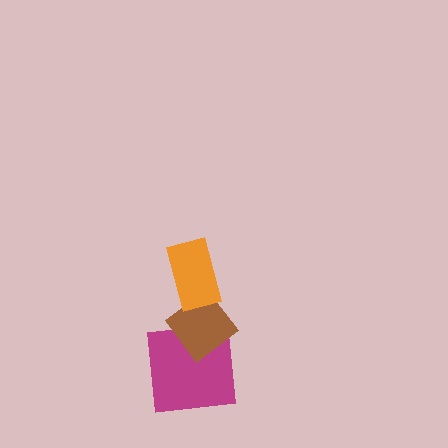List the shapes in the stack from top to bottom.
From top to bottom: the orange rectangle, the brown diamond, the magenta square.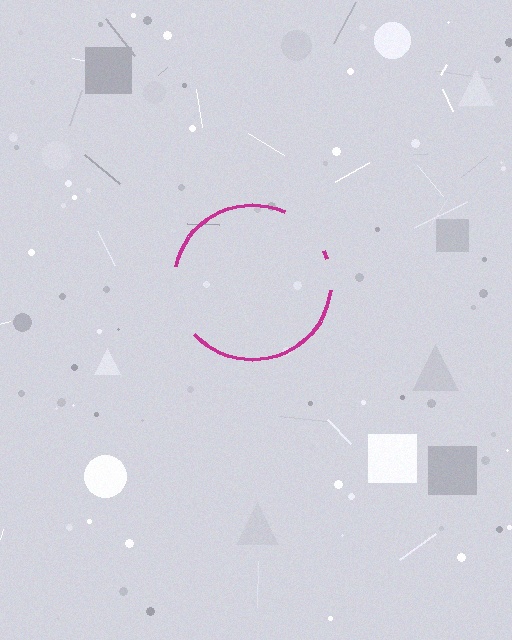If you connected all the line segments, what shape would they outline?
They would outline a circle.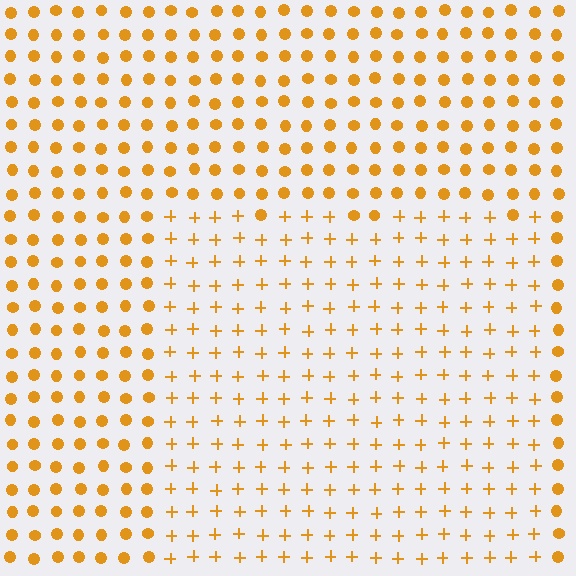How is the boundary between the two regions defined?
The boundary is defined by a change in element shape: plus signs inside vs. circles outside. All elements share the same color and spacing.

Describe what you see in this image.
The image is filled with small orange elements arranged in a uniform grid. A rectangle-shaped region contains plus signs, while the surrounding area contains circles. The boundary is defined purely by the change in element shape.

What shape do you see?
I see a rectangle.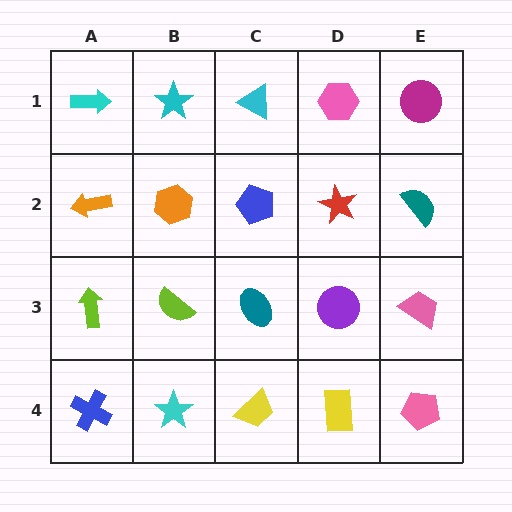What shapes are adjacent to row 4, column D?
A purple circle (row 3, column D), a yellow trapezoid (row 4, column C), a pink pentagon (row 4, column E).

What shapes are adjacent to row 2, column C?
A cyan triangle (row 1, column C), a teal ellipse (row 3, column C), an orange hexagon (row 2, column B), a red star (row 2, column D).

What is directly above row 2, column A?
A cyan arrow.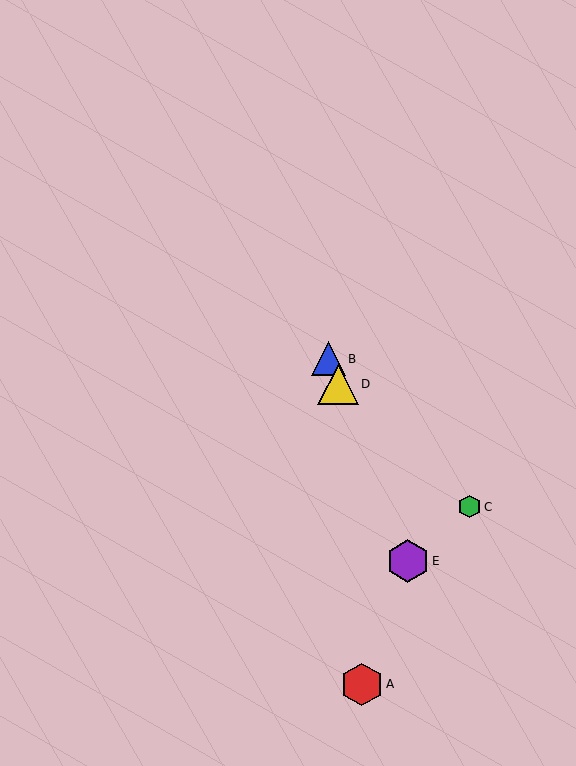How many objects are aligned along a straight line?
3 objects (B, D, E) are aligned along a straight line.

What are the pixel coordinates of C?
Object C is at (470, 507).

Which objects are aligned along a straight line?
Objects B, D, E are aligned along a straight line.